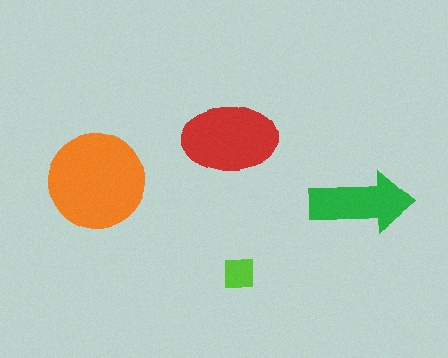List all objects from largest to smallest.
The orange circle, the red ellipse, the green arrow, the lime square.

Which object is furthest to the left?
The orange circle is leftmost.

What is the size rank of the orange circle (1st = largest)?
1st.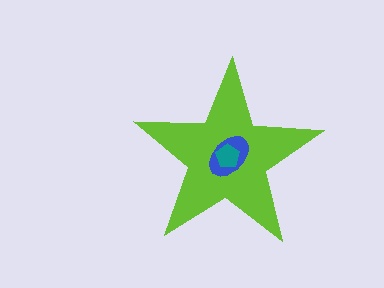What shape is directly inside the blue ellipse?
The teal pentagon.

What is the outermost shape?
The lime star.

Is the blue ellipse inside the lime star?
Yes.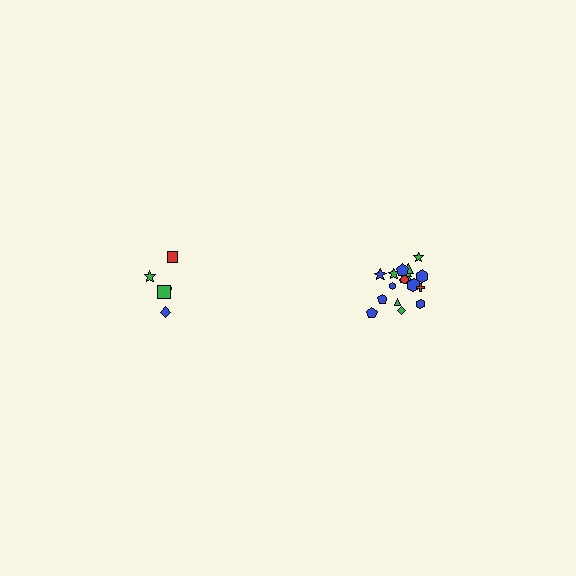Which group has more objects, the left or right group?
The right group.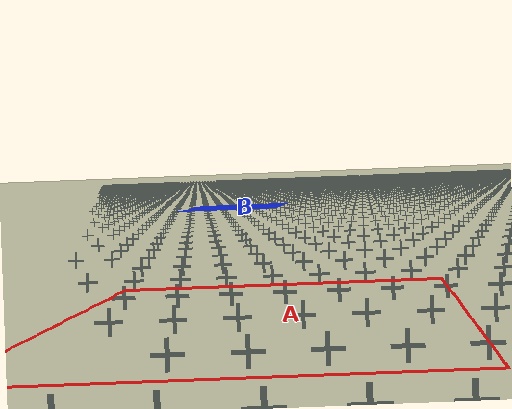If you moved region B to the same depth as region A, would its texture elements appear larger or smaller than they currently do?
They would appear larger. At a closer depth, the same texture elements are projected at a bigger on-screen size.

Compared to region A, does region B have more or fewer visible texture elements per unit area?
Region B has more texture elements per unit area — they are packed more densely because it is farther away.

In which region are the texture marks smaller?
The texture marks are smaller in region B, because it is farther away.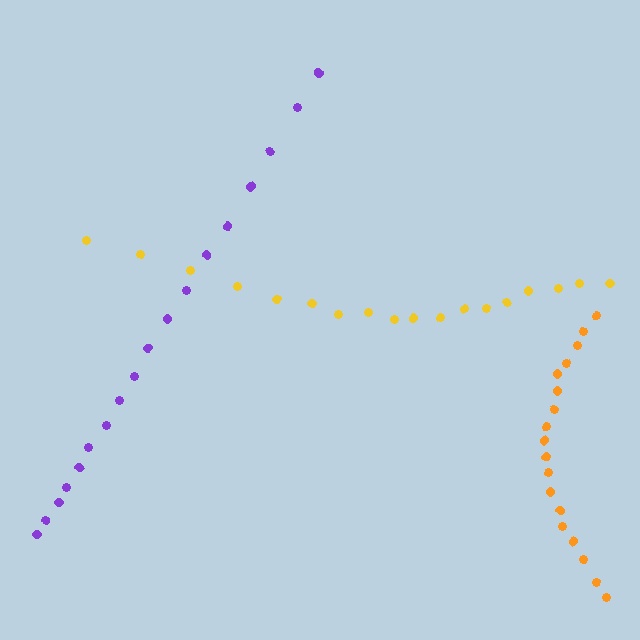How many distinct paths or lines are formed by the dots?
There are 3 distinct paths.